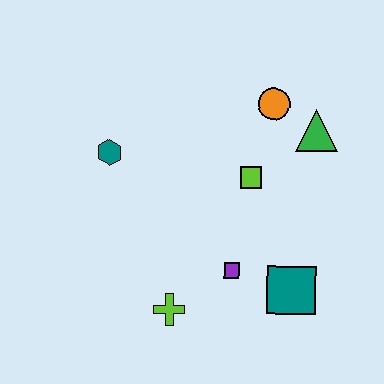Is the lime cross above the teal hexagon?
No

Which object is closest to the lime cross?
The purple square is closest to the lime cross.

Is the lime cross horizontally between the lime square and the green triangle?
No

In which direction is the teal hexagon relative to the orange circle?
The teal hexagon is to the left of the orange circle.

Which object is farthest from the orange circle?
The lime cross is farthest from the orange circle.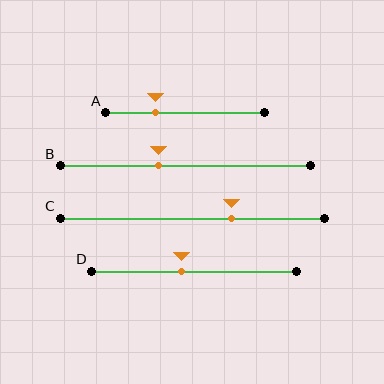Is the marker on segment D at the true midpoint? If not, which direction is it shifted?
No, the marker on segment D is shifted to the left by about 6% of the segment length.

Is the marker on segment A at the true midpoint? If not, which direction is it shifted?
No, the marker on segment A is shifted to the left by about 19% of the segment length.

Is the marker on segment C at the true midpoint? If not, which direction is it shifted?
No, the marker on segment C is shifted to the right by about 15% of the segment length.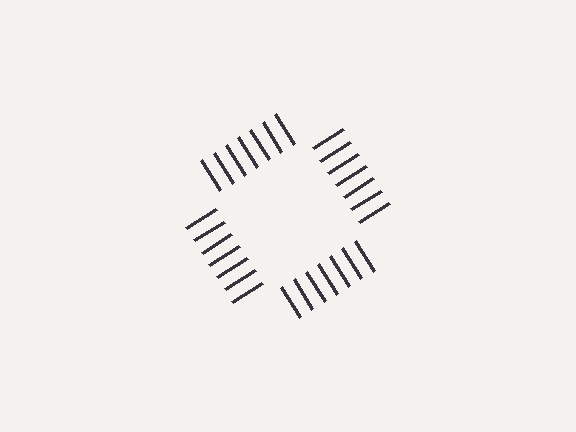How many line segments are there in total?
28 — 7 along each of the 4 edges.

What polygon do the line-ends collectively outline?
An illusory square — the line segments terminate on its edges but no continuous stroke is drawn.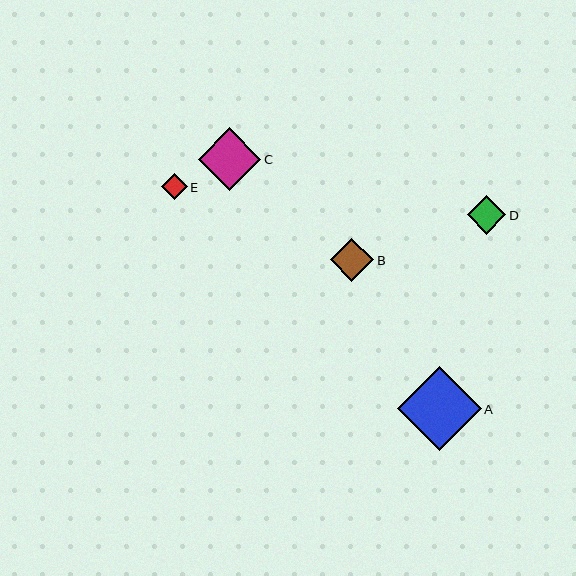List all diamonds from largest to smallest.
From largest to smallest: A, C, B, D, E.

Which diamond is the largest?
Diamond A is the largest with a size of approximately 84 pixels.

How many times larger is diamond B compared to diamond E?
Diamond B is approximately 1.7 times the size of diamond E.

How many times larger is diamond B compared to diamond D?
Diamond B is approximately 1.1 times the size of diamond D.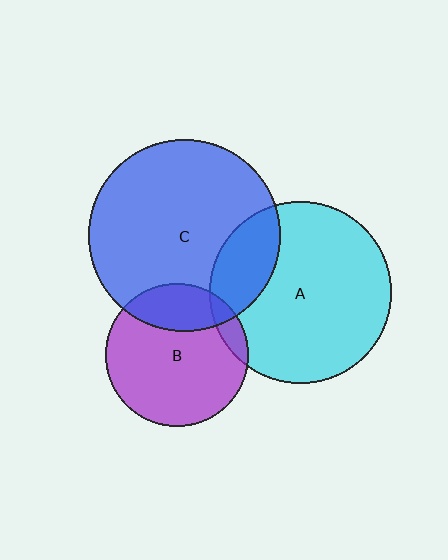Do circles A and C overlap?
Yes.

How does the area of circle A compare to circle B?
Approximately 1.6 times.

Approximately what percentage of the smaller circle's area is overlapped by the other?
Approximately 20%.